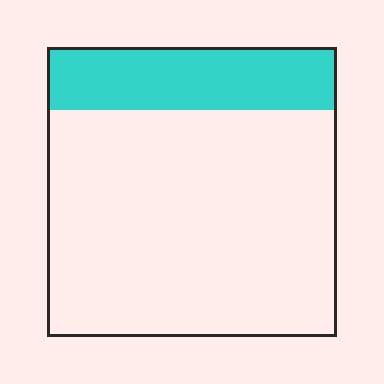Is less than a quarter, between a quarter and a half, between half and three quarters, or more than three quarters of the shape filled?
Less than a quarter.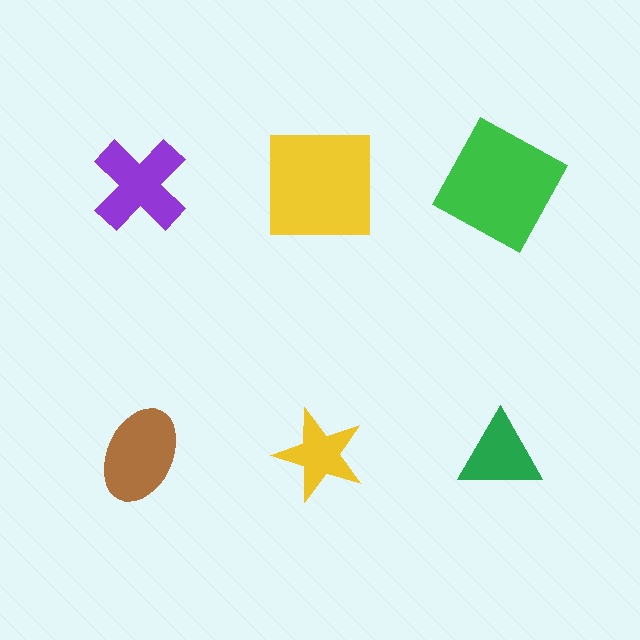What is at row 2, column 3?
A green triangle.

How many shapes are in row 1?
3 shapes.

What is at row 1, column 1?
A purple cross.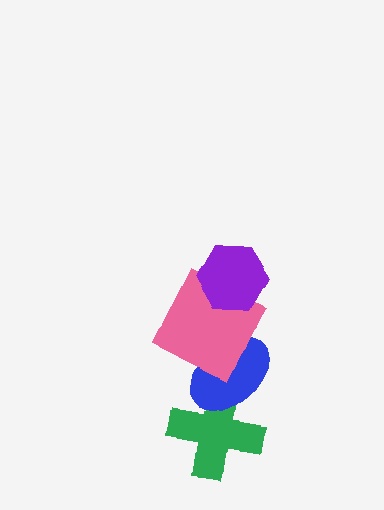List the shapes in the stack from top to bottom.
From top to bottom: the purple hexagon, the pink square, the blue ellipse, the green cross.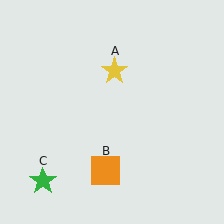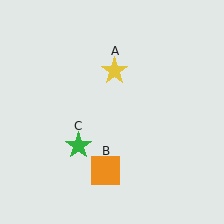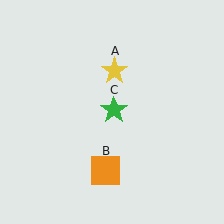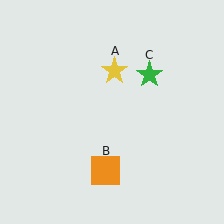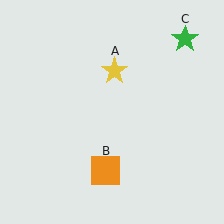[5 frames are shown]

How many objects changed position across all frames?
1 object changed position: green star (object C).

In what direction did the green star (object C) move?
The green star (object C) moved up and to the right.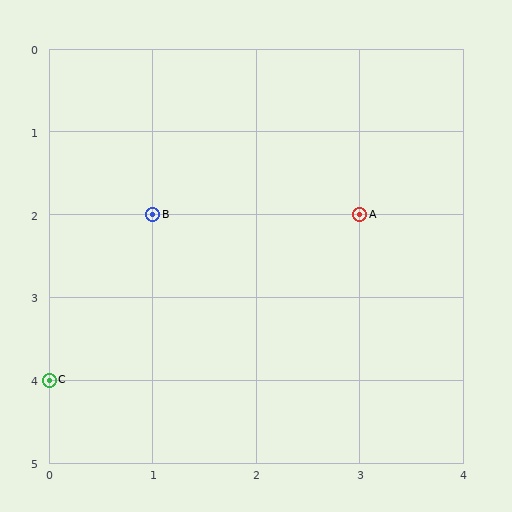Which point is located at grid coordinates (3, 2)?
Point A is at (3, 2).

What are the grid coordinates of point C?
Point C is at grid coordinates (0, 4).